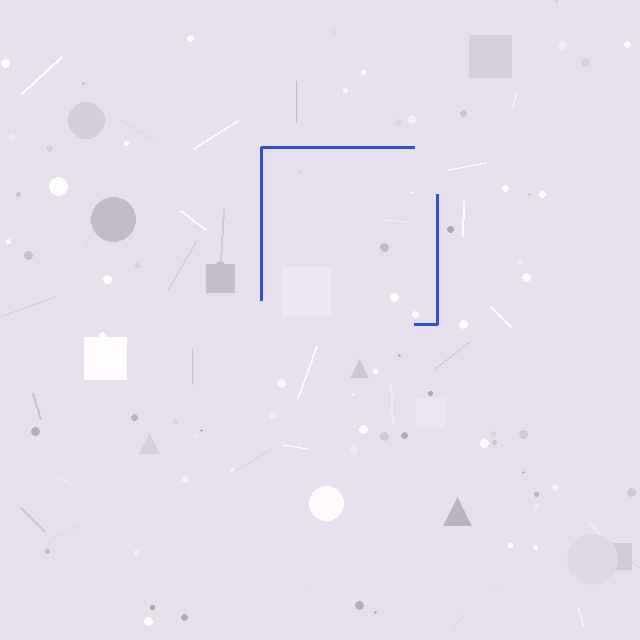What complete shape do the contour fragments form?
The contour fragments form a square.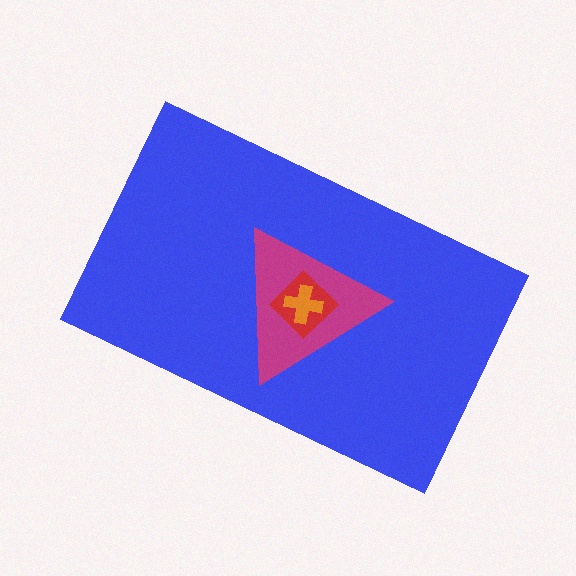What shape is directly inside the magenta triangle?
The red diamond.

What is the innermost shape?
The orange cross.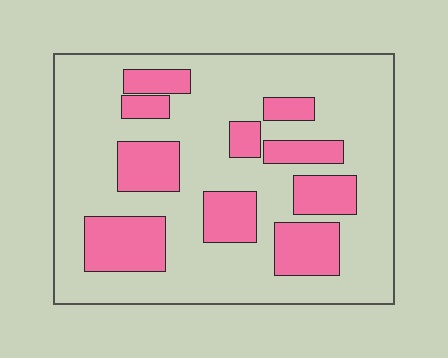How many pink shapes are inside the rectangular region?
10.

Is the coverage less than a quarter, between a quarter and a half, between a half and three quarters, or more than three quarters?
Between a quarter and a half.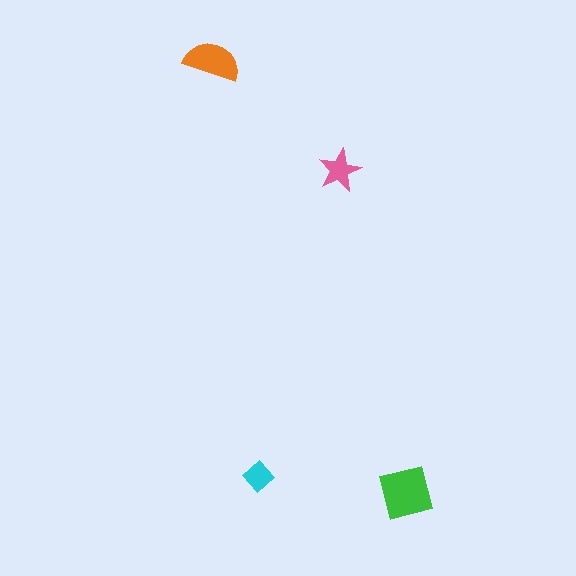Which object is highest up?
The orange semicircle is topmost.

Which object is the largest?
The green square.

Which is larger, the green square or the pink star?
The green square.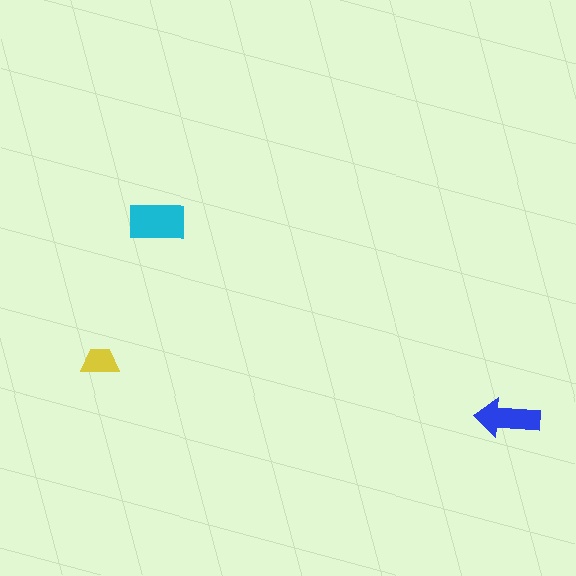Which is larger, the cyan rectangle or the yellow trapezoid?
The cyan rectangle.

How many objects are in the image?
There are 3 objects in the image.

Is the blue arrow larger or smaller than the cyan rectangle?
Smaller.